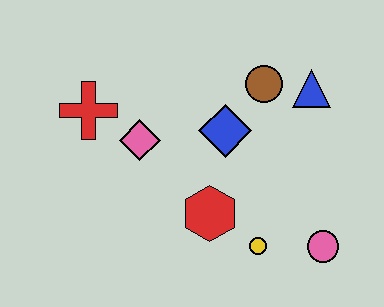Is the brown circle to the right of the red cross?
Yes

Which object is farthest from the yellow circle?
The red cross is farthest from the yellow circle.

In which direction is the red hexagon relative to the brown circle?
The red hexagon is below the brown circle.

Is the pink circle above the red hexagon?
No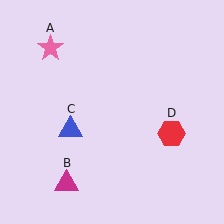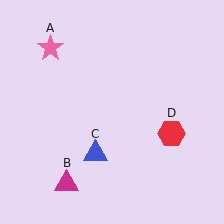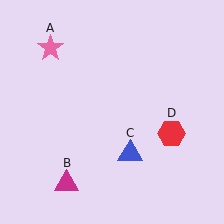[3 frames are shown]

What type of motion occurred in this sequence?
The blue triangle (object C) rotated counterclockwise around the center of the scene.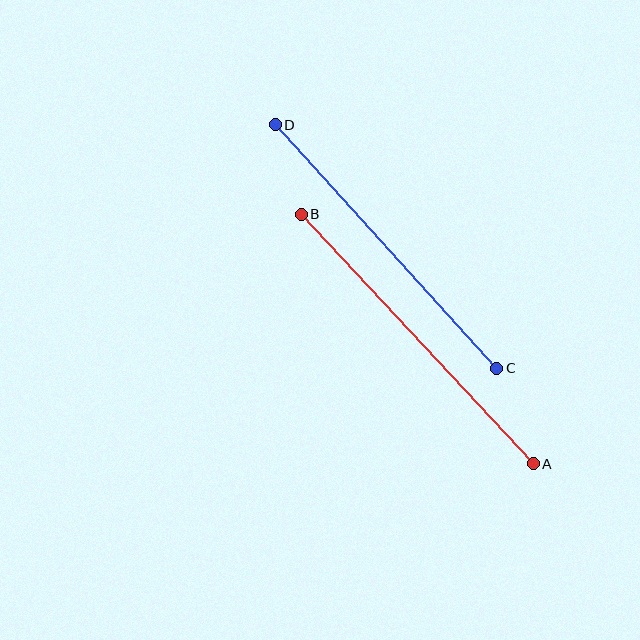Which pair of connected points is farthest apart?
Points A and B are farthest apart.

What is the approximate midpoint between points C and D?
The midpoint is at approximately (386, 246) pixels.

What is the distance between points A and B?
The distance is approximately 341 pixels.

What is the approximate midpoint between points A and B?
The midpoint is at approximately (417, 339) pixels.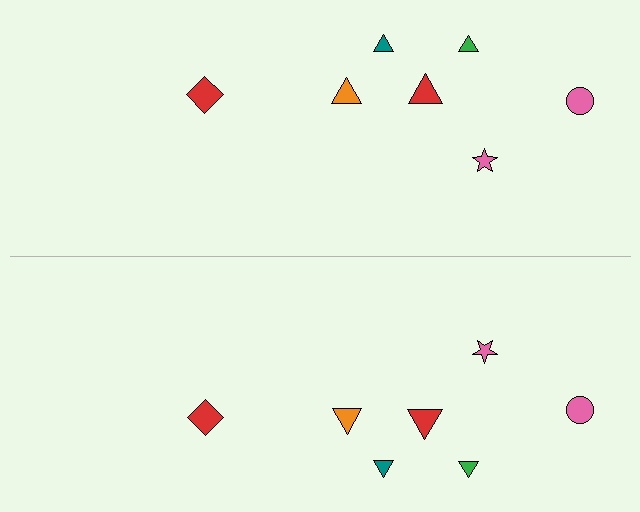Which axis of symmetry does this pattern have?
The pattern has a horizontal axis of symmetry running through the center of the image.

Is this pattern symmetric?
Yes, this pattern has bilateral (reflection) symmetry.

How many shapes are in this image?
There are 14 shapes in this image.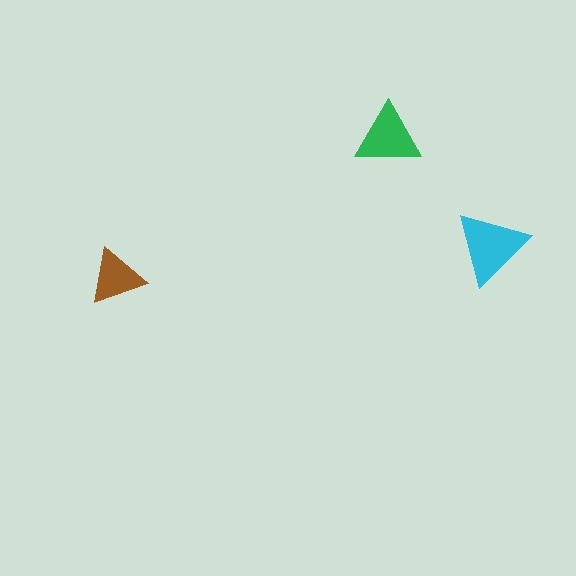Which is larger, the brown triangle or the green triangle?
The green one.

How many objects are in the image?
There are 3 objects in the image.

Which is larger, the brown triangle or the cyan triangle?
The cyan one.